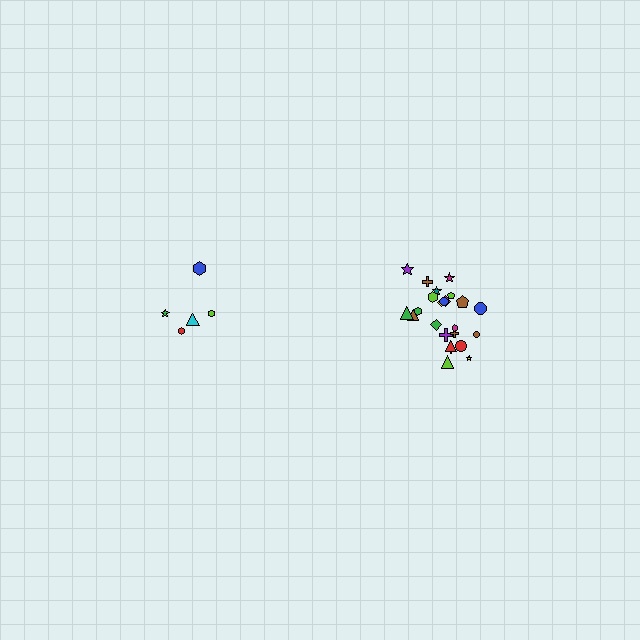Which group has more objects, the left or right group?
The right group.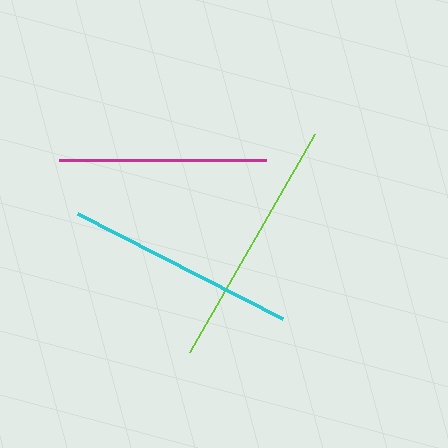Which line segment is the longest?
The lime line is the longest at approximately 251 pixels.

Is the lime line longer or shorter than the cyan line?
The lime line is longer than the cyan line.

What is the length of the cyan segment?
The cyan segment is approximately 230 pixels long.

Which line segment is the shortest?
The magenta line is the shortest at approximately 207 pixels.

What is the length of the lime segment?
The lime segment is approximately 251 pixels long.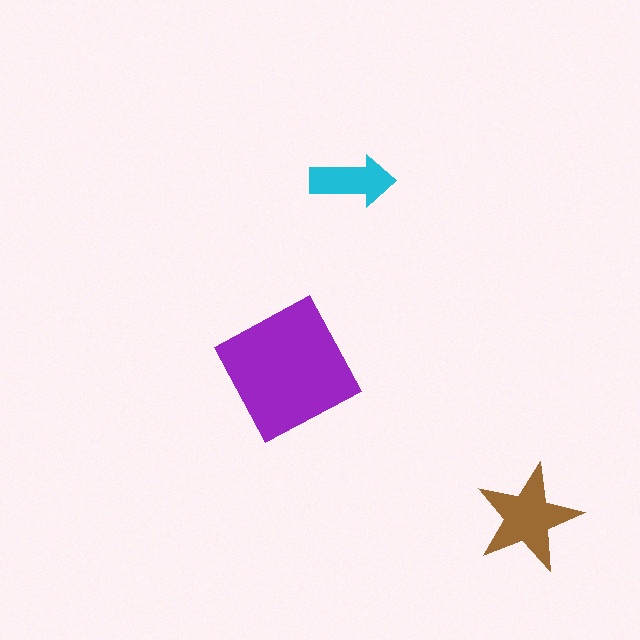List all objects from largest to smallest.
The purple square, the brown star, the cyan arrow.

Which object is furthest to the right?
The brown star is rightmost.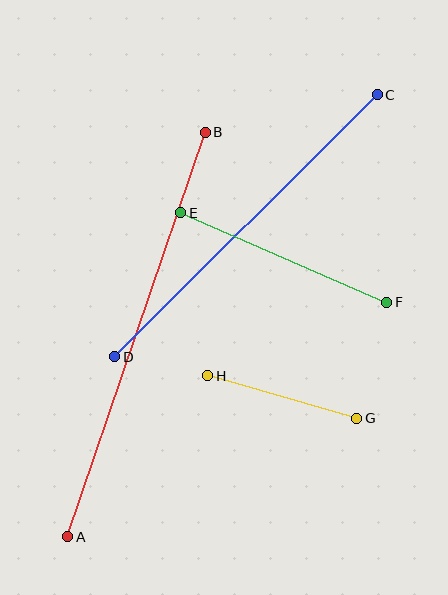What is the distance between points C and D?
The distance is approximately 371 pixels.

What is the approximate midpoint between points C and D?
The midpoint is at approximately (246, 226) pixels.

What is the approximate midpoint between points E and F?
The midpoint is at approximately (284, 258) pixels.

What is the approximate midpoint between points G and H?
The midpoint is at approximately (282, 397) pixels.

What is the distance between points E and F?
The distance is approximately 225 pixels.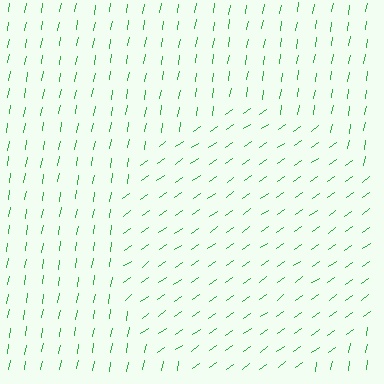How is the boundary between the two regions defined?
The boundary is defined purely by a change in line orientation (approximately 45 degrees difference). All lines are the same color and thickness.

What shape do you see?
I see a circle.